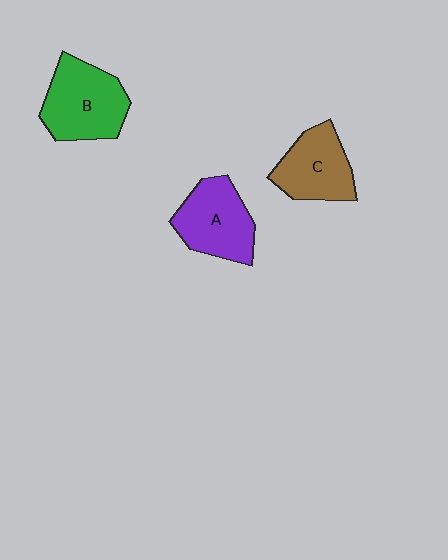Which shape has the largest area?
Shape B (green).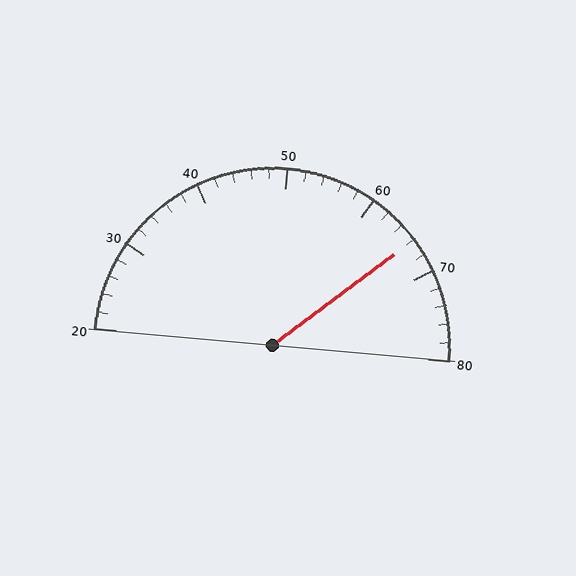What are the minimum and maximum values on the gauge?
The gauge ranges from 20 to 80.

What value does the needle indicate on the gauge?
The needle indicates approximately 66.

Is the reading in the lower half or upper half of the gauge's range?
The reading is in the upper half of the range (20 to 80).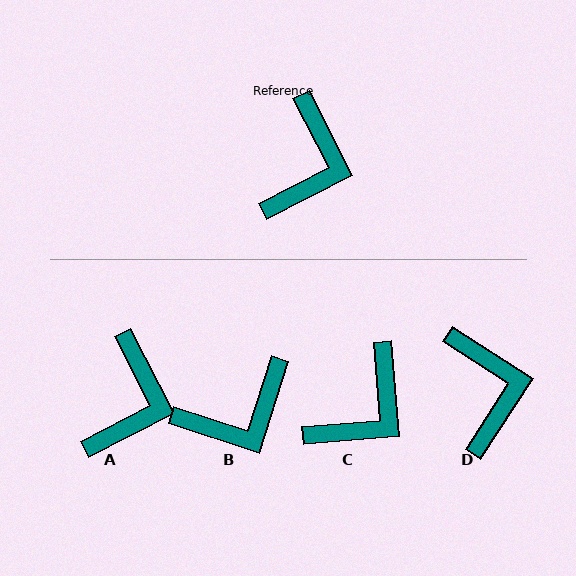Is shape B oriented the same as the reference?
No, it is off by about 45 degrees.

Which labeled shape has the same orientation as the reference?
A.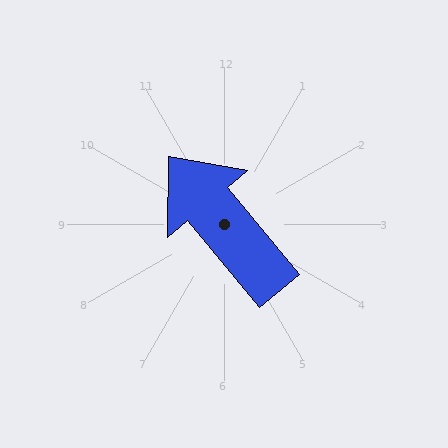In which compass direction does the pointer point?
Northwest.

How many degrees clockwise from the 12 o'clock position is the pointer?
Approximately 320 degrees.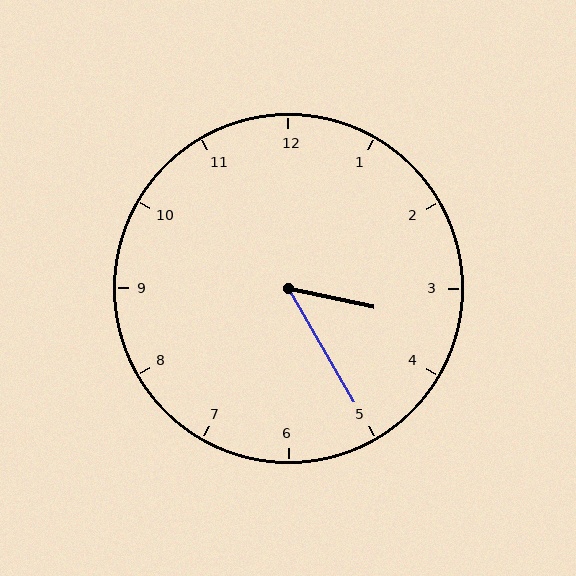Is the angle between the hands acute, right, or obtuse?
It is acute.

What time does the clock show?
3:25.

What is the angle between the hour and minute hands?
Approximately 48 degrees.